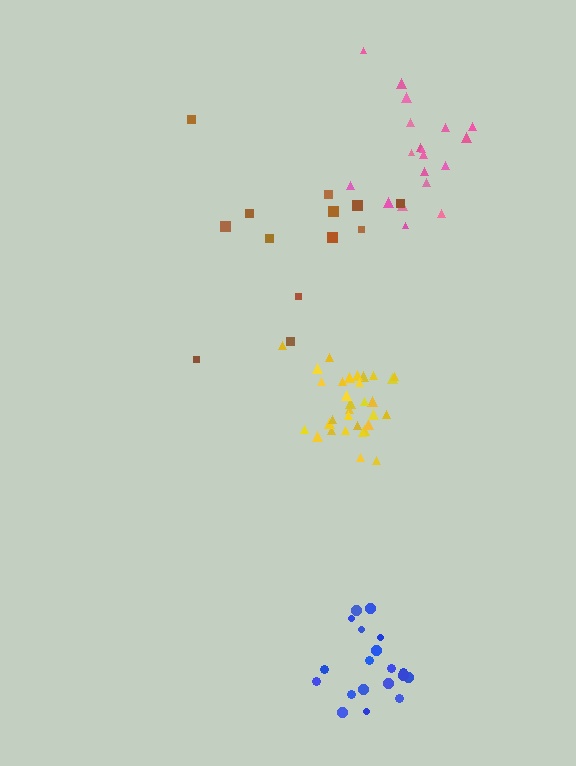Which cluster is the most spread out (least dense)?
Brown.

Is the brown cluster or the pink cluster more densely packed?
Pink.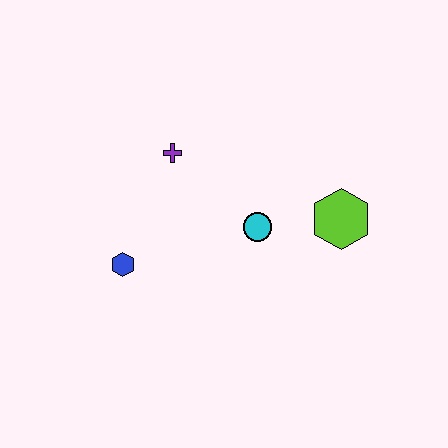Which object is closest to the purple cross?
The cyan circle is closest to the purple cross.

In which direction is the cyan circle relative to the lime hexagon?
The cyan circle is to the left of the lime hexagon.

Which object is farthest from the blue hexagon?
The lime hexagon is farthest from the blue hexagon.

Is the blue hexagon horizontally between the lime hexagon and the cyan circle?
No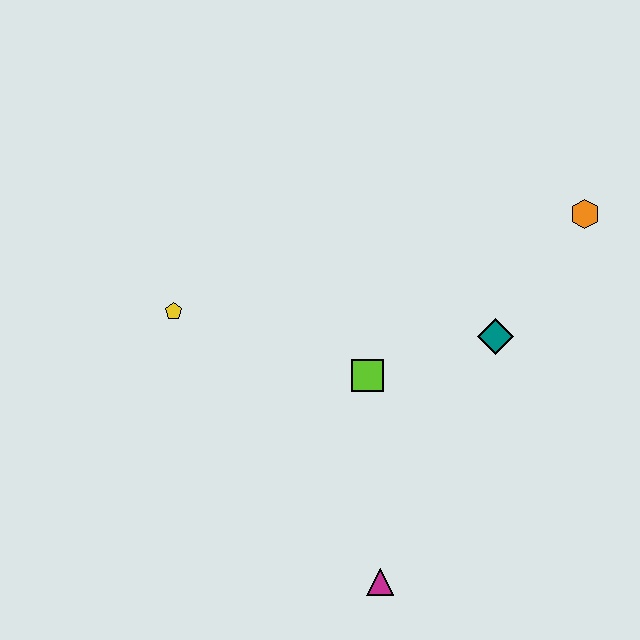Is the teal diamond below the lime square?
No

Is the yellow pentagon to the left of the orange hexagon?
Yes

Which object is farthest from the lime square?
The orange hexagon is farthest from the lime square.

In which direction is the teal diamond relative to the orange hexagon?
The teal diamond is below the orange hexagon.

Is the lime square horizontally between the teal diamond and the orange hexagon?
No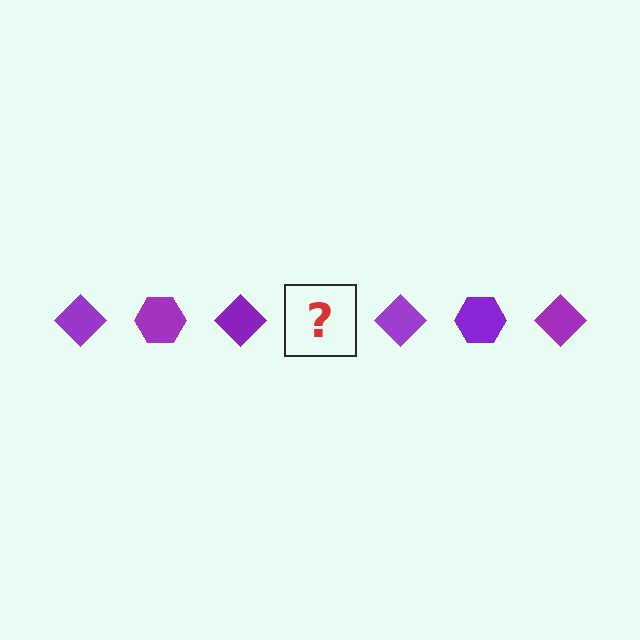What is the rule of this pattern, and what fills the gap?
The rule is that the pattern cycles through diamond, hexagon shapes in purple. The gap should be filled with a purple hexagon.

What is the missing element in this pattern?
The missing element is a purple hexagon.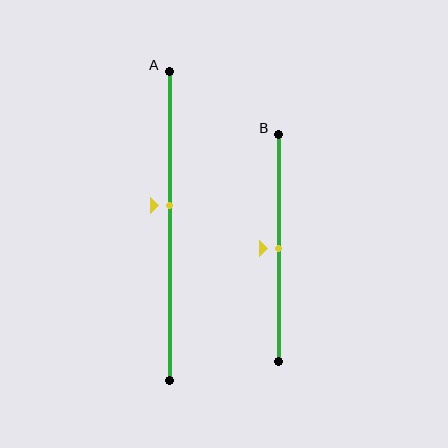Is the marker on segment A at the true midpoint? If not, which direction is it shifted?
No, the marker on segment A is shifted upward by about 7% of the segment length.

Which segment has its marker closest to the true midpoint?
Segment B has its marker closest to the true midpoint.